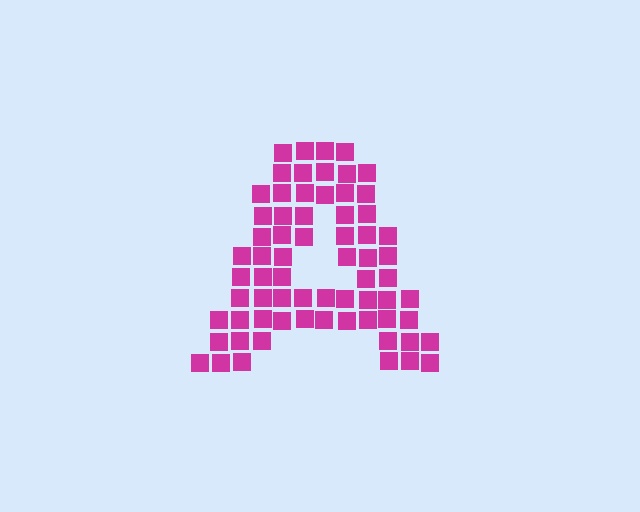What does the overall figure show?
The overall figure shows the letter A.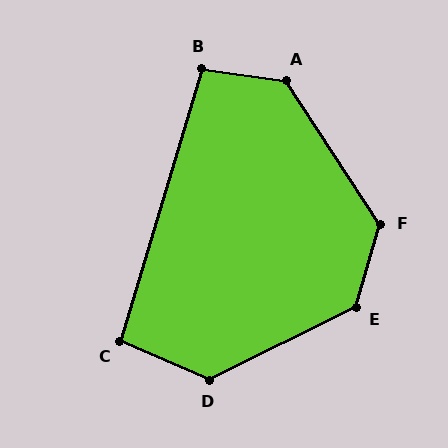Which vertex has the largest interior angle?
E, at approximately 132 degrees.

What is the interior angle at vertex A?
Approximately 131 degrees (obtuse).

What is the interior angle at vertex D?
Approximately 130 degrees (obtuse).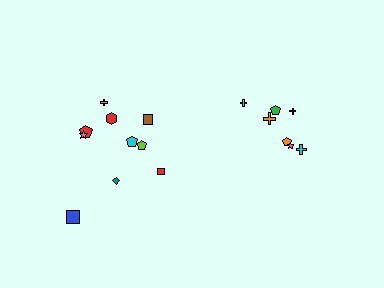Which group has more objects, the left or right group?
The left group.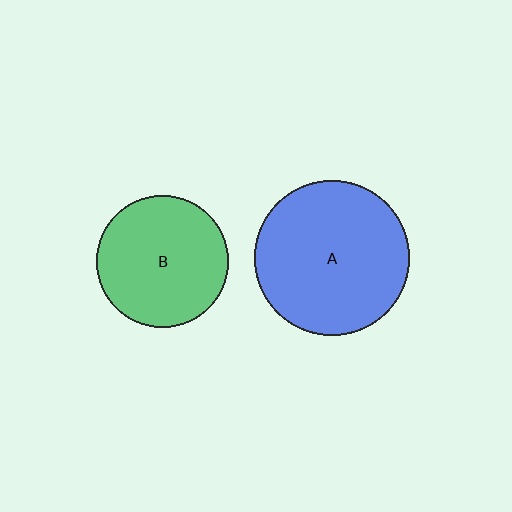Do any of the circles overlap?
No, none of the circles overlap.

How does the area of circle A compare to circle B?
Approximately 1.4 times.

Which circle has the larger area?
Circle A (blue).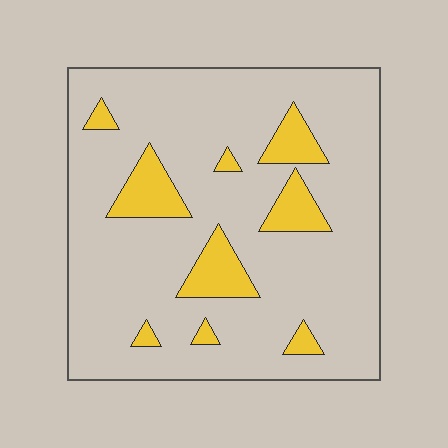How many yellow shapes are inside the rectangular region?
9.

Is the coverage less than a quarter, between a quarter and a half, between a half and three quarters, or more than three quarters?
Less than a quarter.